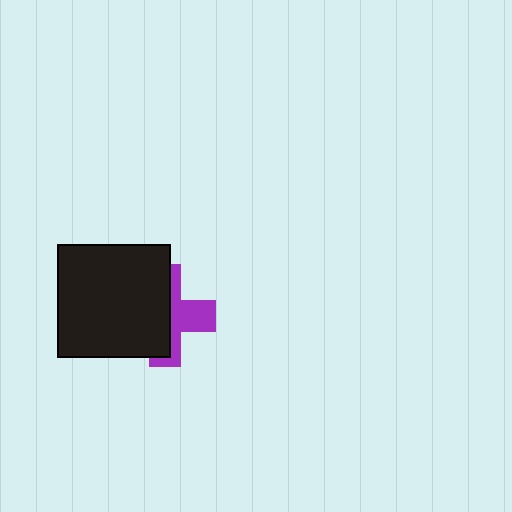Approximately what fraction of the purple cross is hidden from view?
Roughly 58% of the purple cross is hidden behind the black square.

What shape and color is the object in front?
The object in front is a black square.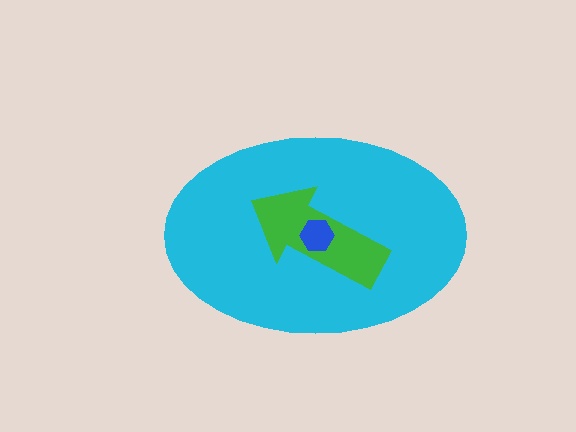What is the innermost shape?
The blue hexagon.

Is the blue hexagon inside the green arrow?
Yes.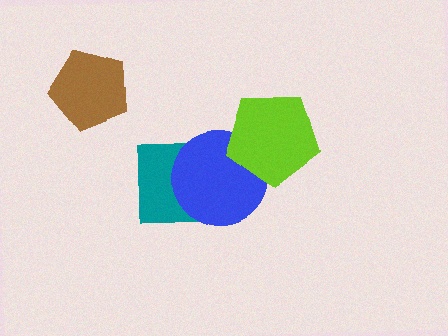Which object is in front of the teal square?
The blue circle is in front of the teal square.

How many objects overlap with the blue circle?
2 objects overlap with the blue circle.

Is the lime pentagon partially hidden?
No, no other shape covers it.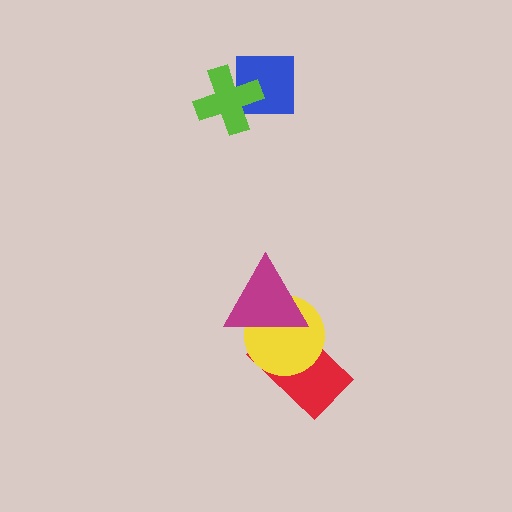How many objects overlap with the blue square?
1 object overlaps with the blue square.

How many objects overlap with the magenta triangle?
2 objects overlap with the magenta triangle.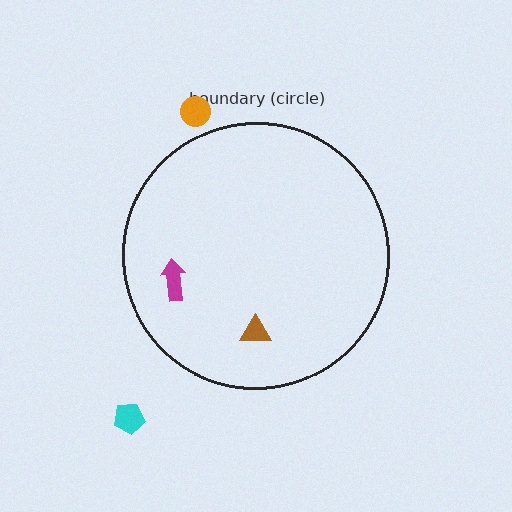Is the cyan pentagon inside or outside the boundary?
Outside.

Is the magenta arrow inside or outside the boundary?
Inside.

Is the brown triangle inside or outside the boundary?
Inside.